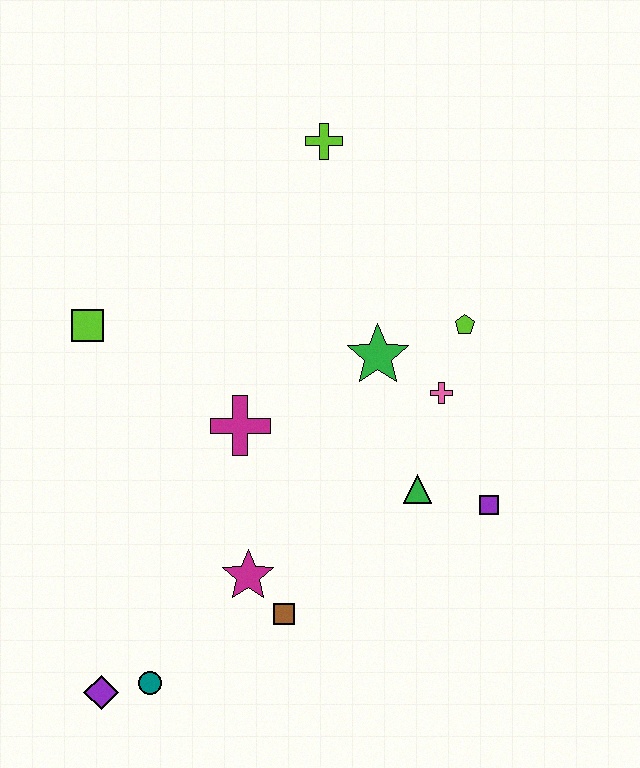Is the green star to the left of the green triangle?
Yes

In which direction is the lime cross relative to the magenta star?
The lime cross is above the magenta star.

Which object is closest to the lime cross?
The green star is closest to the lime cross.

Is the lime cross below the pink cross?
No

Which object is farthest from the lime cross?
The purple diamond is farthest from the lime cross.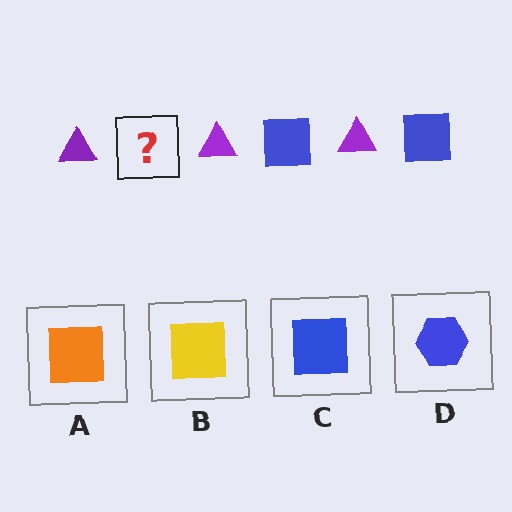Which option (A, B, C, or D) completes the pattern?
C.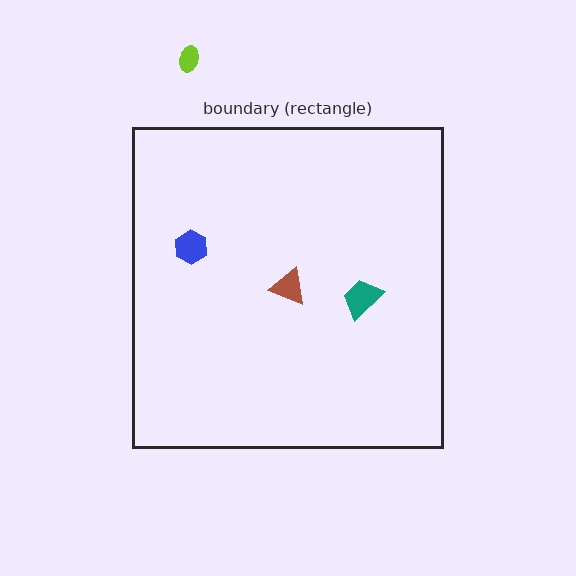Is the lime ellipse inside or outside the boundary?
Outside.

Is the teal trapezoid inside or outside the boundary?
Inside.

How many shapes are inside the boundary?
3 inside, 1 outside.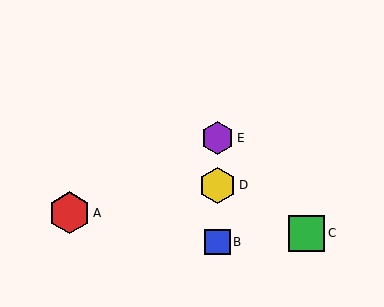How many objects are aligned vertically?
3 objects (B, D, E) are aligned vertically.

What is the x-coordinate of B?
Object B is at x≈217.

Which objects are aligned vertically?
Objects B, D, E are aligned vertically.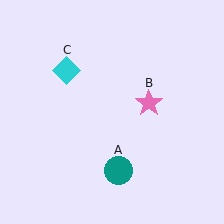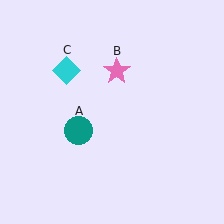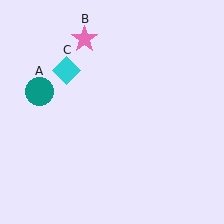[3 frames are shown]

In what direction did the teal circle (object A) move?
The teal circle (object A) moved up and to the left.